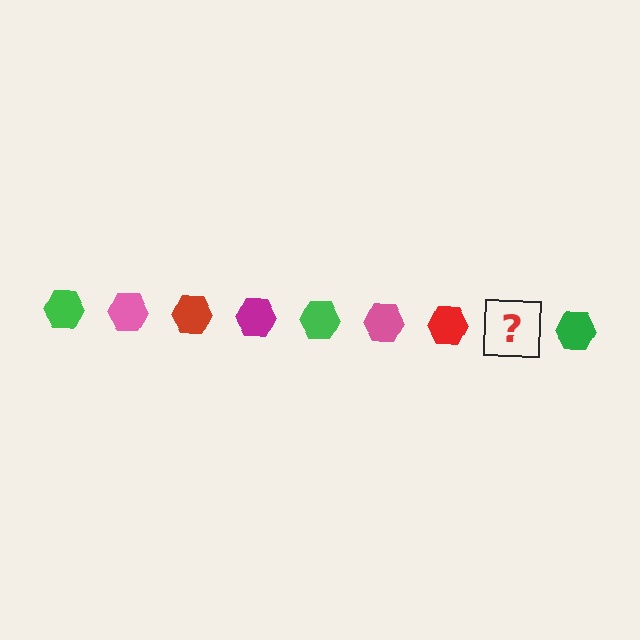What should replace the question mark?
The question mark should be replaced with a magenta hexagon.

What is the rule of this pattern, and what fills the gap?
The rule is that the pattern cycles through green, pink, red, magenta hexagons. The gap should be filled with a magenta hexagon.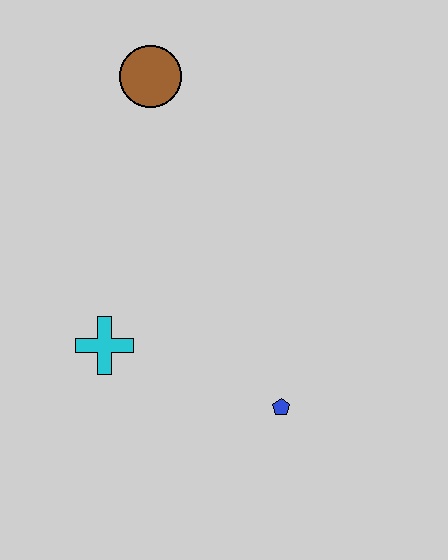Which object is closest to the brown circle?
The cyan cross is closest to the brown circle.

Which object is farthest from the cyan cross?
The brown circle is farthest from the cyan cross.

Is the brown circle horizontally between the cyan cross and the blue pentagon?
Yes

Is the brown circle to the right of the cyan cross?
Yes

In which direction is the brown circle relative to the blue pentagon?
The brown circle is above the blue pentagon.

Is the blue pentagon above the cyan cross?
No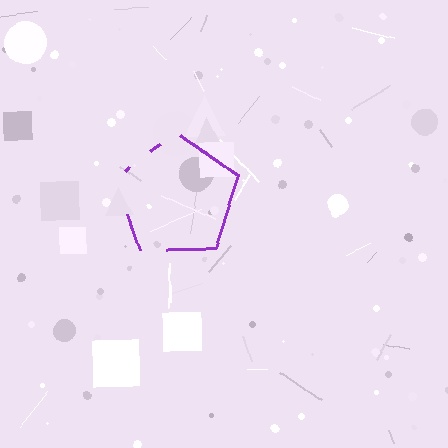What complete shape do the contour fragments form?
The contour fragments form a pentagon.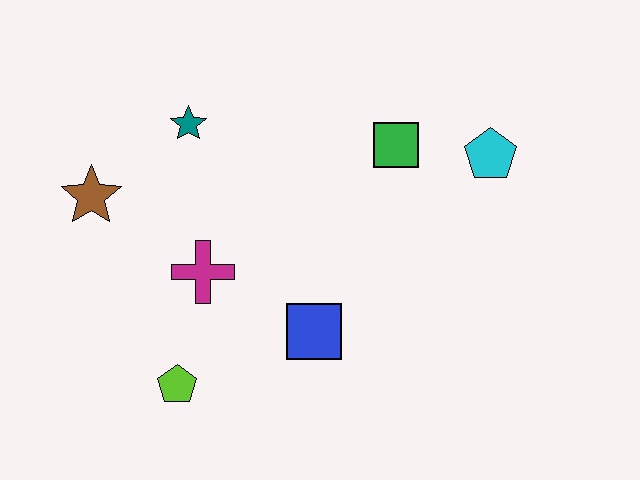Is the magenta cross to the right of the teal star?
Yes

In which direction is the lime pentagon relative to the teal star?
The lime pentagon is below the teal star.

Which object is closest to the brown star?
The teal star is closest to the brown star.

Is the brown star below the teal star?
Yes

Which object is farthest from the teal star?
The cyan pentagon is farthest from the teal star.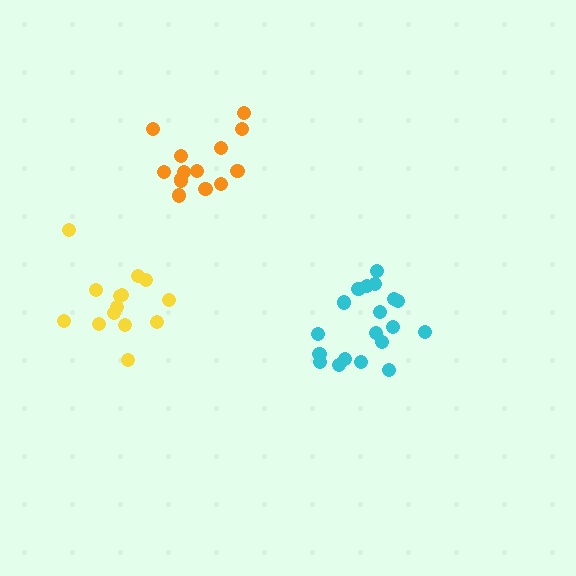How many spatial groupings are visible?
There are 3 spatial groupings.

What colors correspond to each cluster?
The clusters are colored: cyan, yellow, orange.